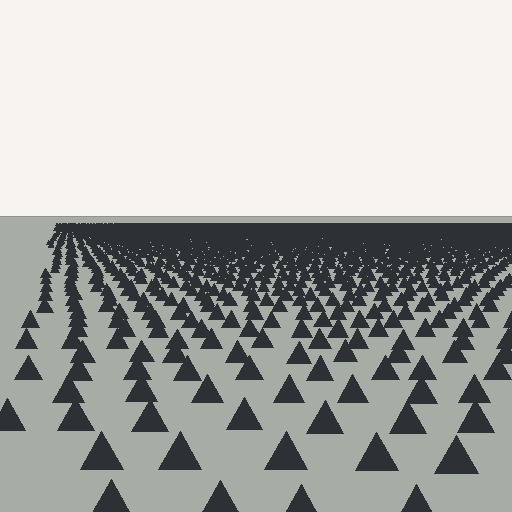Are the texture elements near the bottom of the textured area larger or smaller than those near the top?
Larger. Near the bottom, elements are closer to the viewer and appear at a bigger on-screen size.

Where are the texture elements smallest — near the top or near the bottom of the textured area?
Near the top.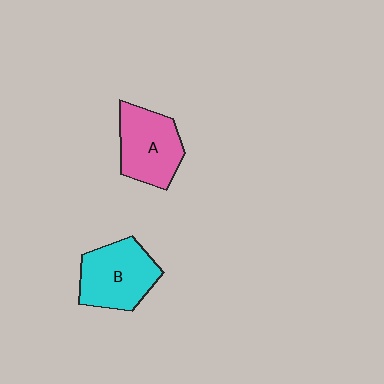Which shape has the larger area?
Shape B (cyan).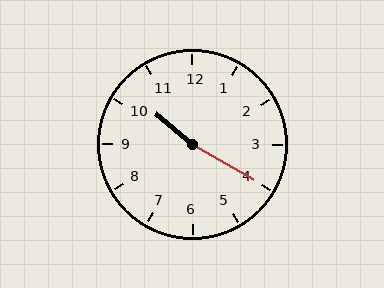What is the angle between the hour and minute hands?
Approximately 170 degrees.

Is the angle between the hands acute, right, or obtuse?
It is obtuse.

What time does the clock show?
10:20.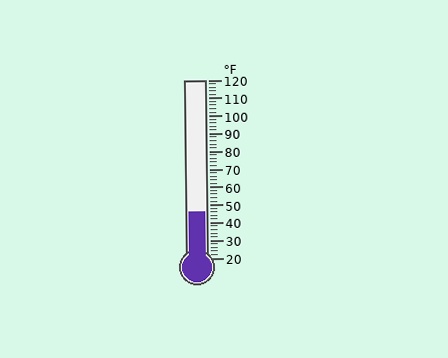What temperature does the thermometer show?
The thermometer shows approximately 46°F.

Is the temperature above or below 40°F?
The temperature is above 40°F.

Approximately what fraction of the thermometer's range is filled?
The thermometer is filled to approximately 25% of its range.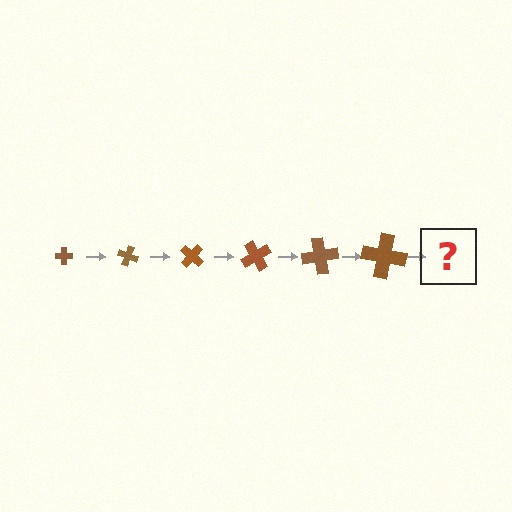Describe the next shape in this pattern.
It should be a cross, larger than the previous one and rotated 120 degrees from the start.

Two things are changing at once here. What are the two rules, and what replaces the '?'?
The two rules are that the cross grows larger each step and it rotates 20 degrees each step. The '?' should be a cross, larger than the previous one and rotated 120 degrees from the start.